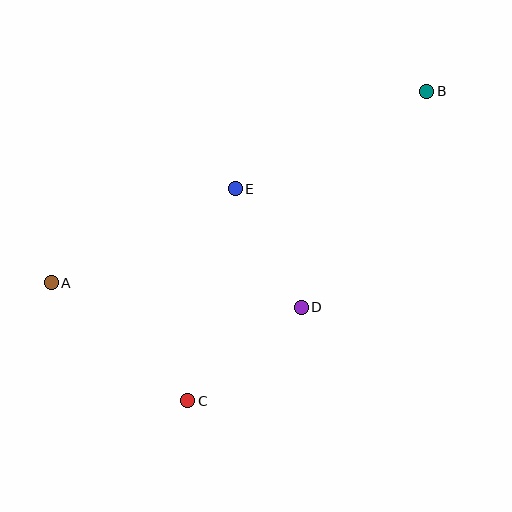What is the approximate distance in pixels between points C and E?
The distance between C and E is approximately 217 pixels.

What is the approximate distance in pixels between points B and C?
The distance between B and C is approximately 391 pixels.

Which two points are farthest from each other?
Points A and B are farthest from each other.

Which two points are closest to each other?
Points D and E are closest to each other.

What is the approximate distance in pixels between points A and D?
The distance between A and D is approximately 251 pixels.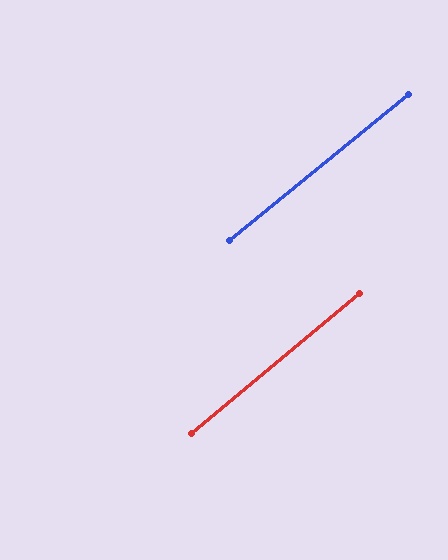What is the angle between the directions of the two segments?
Approximately 0 degrees.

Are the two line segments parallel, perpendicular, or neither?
Parallel — their directions differ by only 0.3°.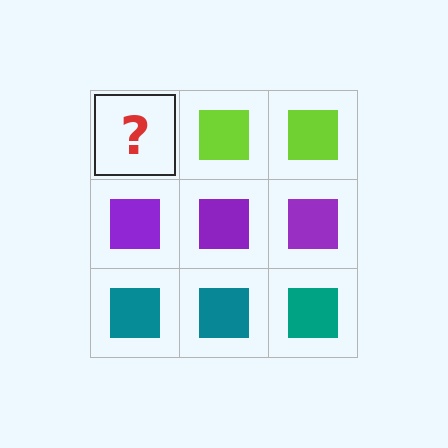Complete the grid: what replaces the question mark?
The question mark should be replaced with a lime square.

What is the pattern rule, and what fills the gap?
The rule is that each row has a consistent color. The gap should be filled with a lime square.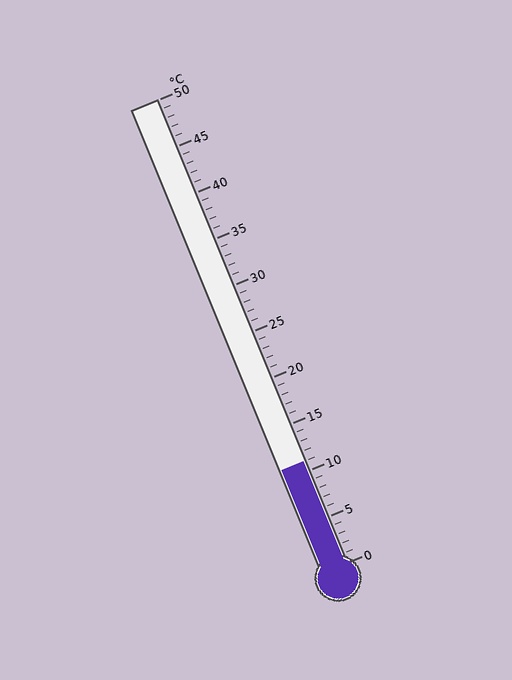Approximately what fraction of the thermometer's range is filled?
The thermometer is filled to approximately 20% of its range.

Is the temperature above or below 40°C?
The temperature is below 40°C.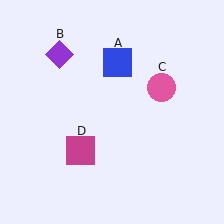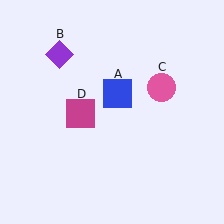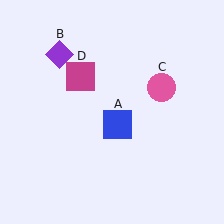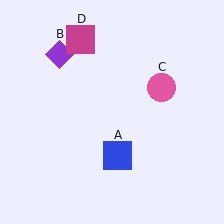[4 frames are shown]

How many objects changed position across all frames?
2 objects changed position: blue square (object A), magenta square (object D).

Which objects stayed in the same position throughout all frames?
Purple diamond (object B) and pink circle (object C) remained stationary.